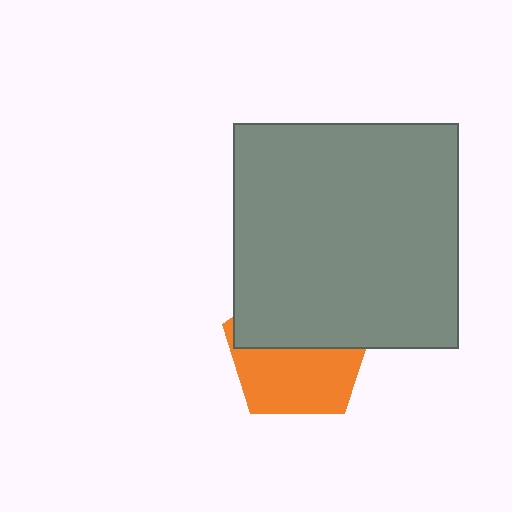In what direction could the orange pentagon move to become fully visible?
The orange pentagon could move down. That would shift it out from behind the gray square entirely.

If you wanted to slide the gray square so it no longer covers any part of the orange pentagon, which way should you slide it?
Slide it up — that is the most direct way to separate the two shapes.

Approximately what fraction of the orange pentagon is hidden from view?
Roughly 50% of the orange pentagon is hidden behind the gray square.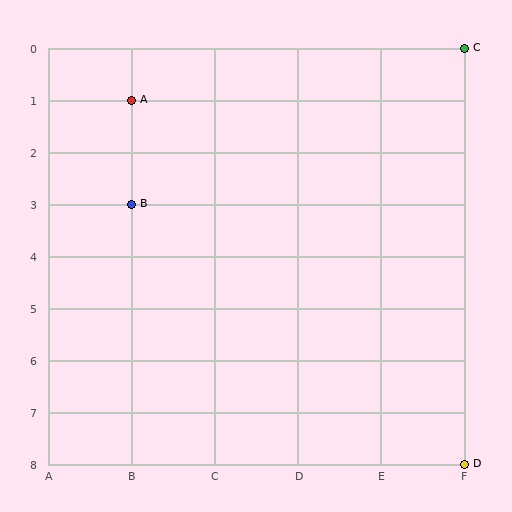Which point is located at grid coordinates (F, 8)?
Point D is at (F, 8).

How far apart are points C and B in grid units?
Points C and B are 4 columns and 3 rows apart (about 5.0 grid units diagonally).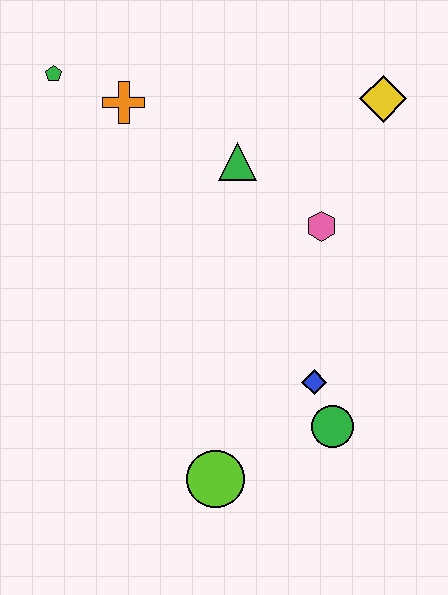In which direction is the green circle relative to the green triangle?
The green circle is below the green triangle.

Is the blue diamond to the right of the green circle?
No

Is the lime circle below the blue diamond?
Yes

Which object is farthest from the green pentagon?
The green circle is farthest from the green pentagon.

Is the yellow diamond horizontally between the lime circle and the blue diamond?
No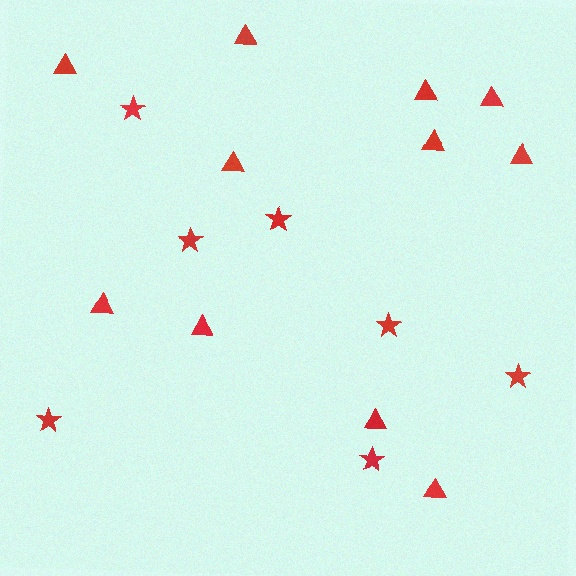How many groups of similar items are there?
There are 2 groups: one group of triangles (11) and one group of stars (7).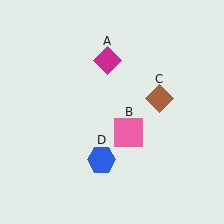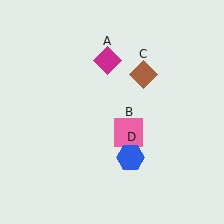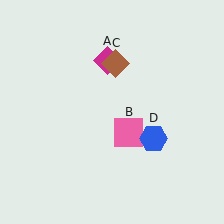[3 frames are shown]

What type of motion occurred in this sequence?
The brown diamond (object C), blue hexagon (object D) rotated counterclockwise around the center of the scene.